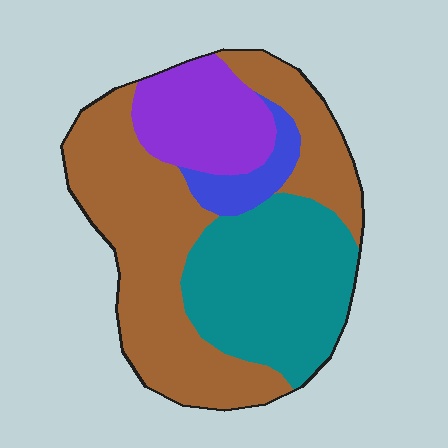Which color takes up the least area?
Blue, at roughly 5%.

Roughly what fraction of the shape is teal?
Teal covers 30% of the shape.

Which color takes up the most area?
Brown, at roughly 45%.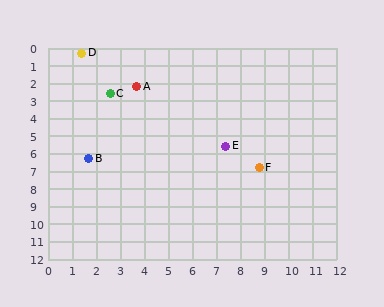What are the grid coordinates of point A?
Point A is at approximately (3.7, 2.2).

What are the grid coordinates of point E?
Point E is at approximately (7.4, 5.6).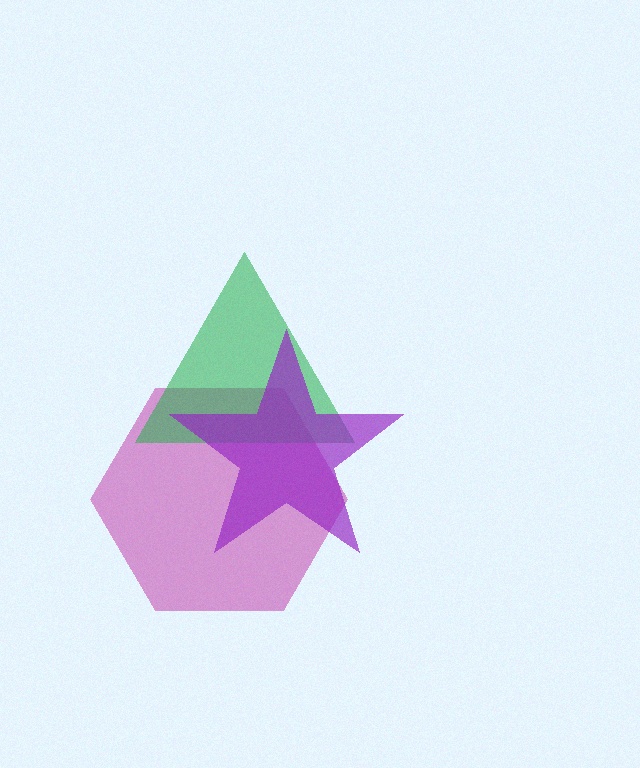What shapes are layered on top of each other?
The layered shapes are: a magenta hexagon, a green triangle, a purple star.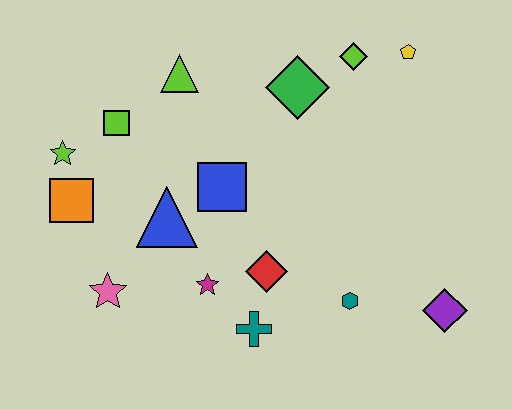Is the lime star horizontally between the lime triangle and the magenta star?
No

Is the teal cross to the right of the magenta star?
Yes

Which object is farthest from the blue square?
The purple diamond is farthest from the blue square.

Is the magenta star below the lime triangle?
Yes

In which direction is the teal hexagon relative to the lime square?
The teal hexagon is to the right of the lime square.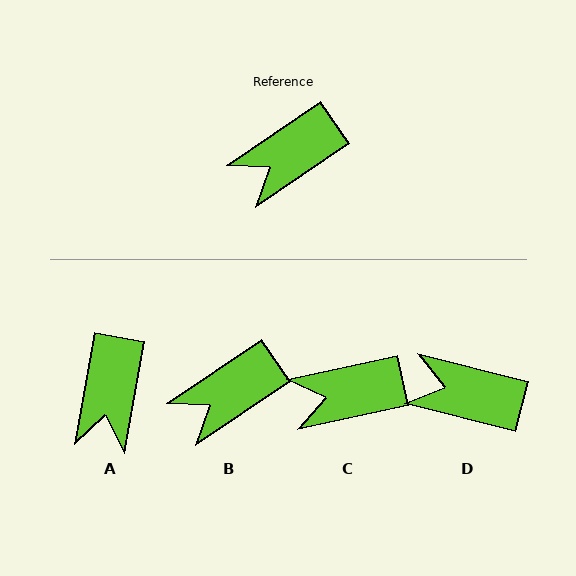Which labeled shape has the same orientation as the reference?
B.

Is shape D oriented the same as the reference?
No, it is off by about 48 degrees.